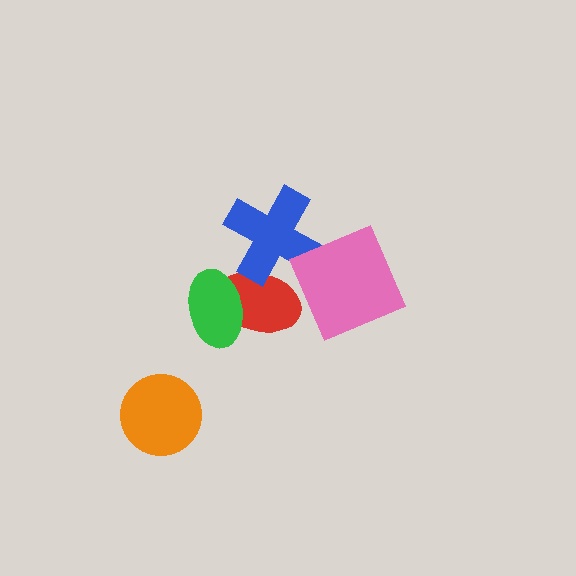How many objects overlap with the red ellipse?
2 objects overlap with the red ellipse.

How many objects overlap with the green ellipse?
1 object overlaps with the green ellipse.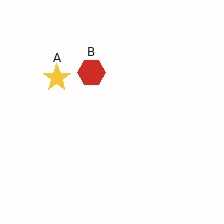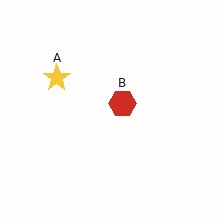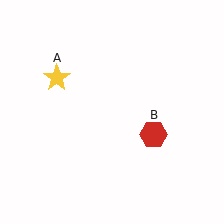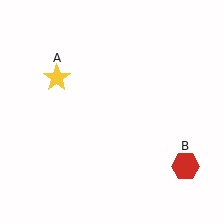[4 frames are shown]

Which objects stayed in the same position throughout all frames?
Yellow star (object A) remained stationary.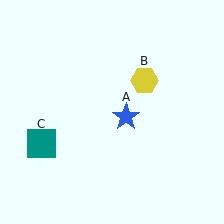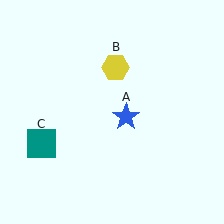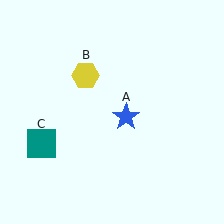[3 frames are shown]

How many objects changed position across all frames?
1 object changed position: yellow hexagon (object B).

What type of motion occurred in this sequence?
The yellow hexagon (object B) rotated counterclockwise around the center of the scene.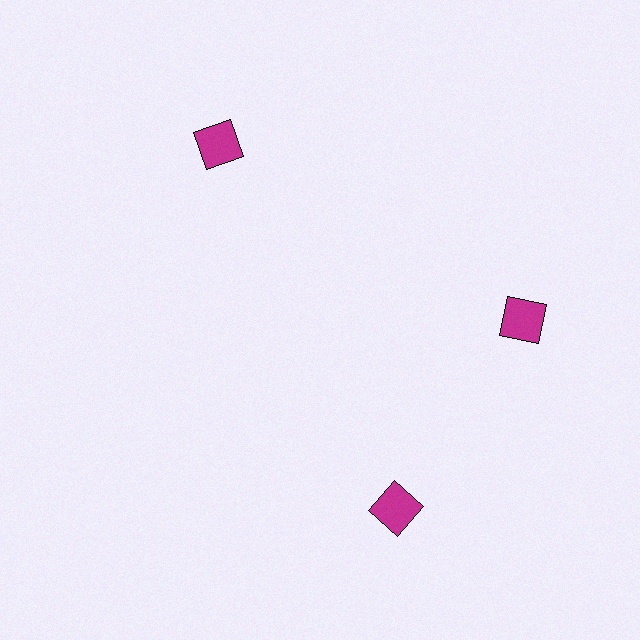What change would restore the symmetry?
The symmetry would be restored by rotating it back into even spacing with its neighbors so that all 3 squares sit at equal angles and equal distance from the center.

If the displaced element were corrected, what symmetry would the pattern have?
It would have 3-fold rotational symmetry — the pattern would map onto itself every 120 degrees.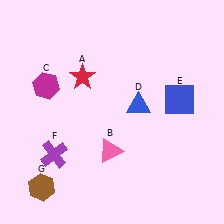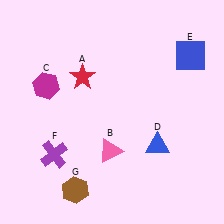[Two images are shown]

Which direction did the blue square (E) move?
The blue square (E) moved up.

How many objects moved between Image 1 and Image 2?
3 objects moved between the two images.